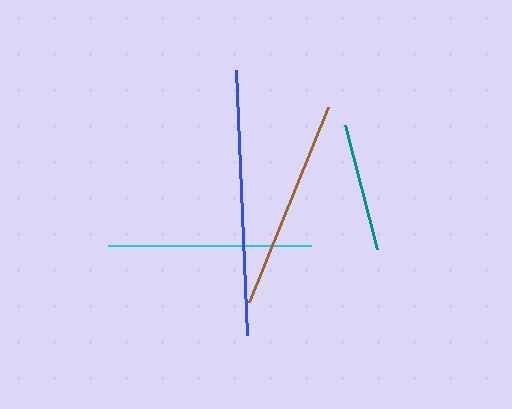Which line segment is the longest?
The blue line is the longest at approximately 265 pixels.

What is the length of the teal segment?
The teal segment is approximately 128 pixels long.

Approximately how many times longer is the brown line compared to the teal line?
The brown line is approximately 1.7 times the length of the teal line.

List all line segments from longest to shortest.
From longest to shortest: blue, brown, cyan, teal.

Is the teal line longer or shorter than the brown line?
The brown line is longer than the teal line.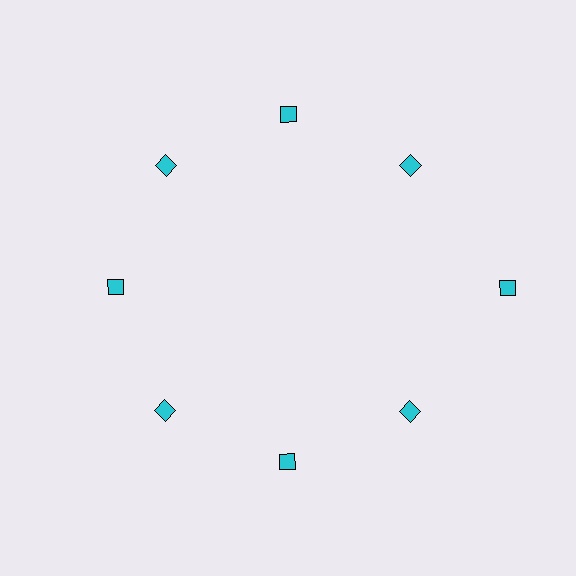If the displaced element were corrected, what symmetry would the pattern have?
It would have 8-fold rotational symmetry — the pattern would map onto itself every 45 degrees.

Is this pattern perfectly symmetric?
No. The 8 cyan diamonds are arranged in a ring, but one element near the 3 o'clock position is pushed outward from the center, breaking the 8-fold rotational symmetry.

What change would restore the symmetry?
The symmetry would be restored by moving it inward, back onto the ring so that all 8 diamonds sit at equal angles and equal distance from the center.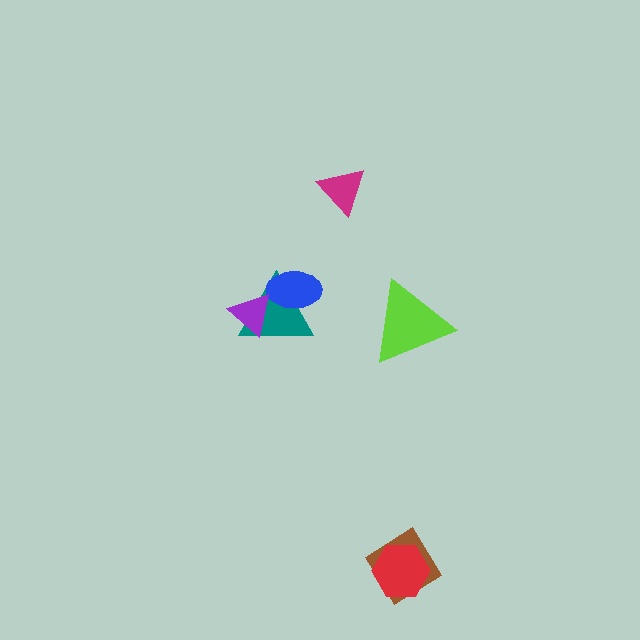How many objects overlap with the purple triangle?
1 object overlaps with the purple triangle.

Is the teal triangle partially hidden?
Yes, it is partially covered by another shape.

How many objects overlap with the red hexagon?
1 object overlaps with the red hexagon.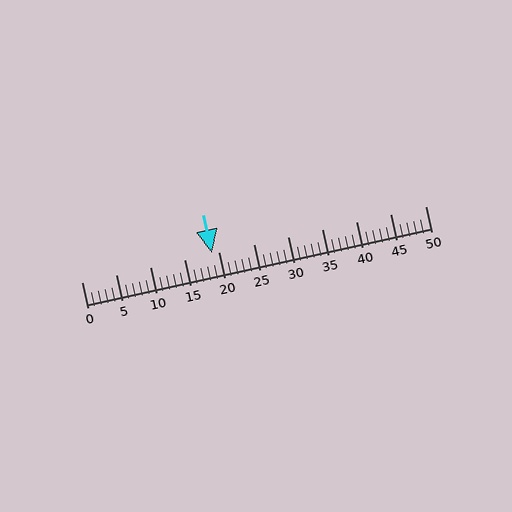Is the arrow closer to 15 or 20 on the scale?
The arrow is closer to 20.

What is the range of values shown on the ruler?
The ruler shows values from 0 to 50.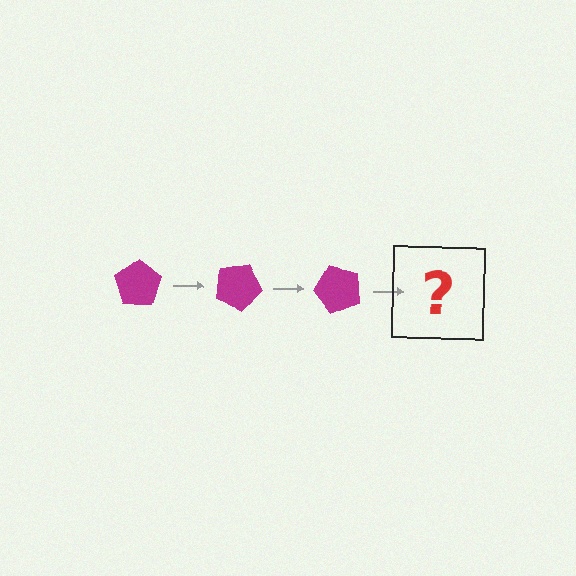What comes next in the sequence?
The next element should be a magenta pentagon rotated 75 degrees.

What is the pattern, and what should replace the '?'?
The pattern is that the pentagon rotates 25 degrees each step. The '?' should be a magenta pentagon rotated 75 degrees.